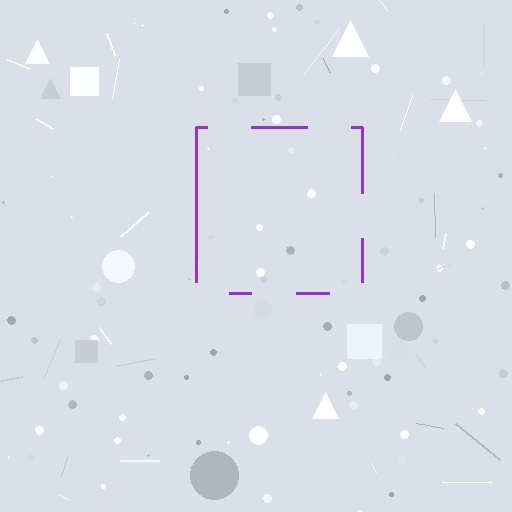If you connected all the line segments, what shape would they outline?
They would outline a square.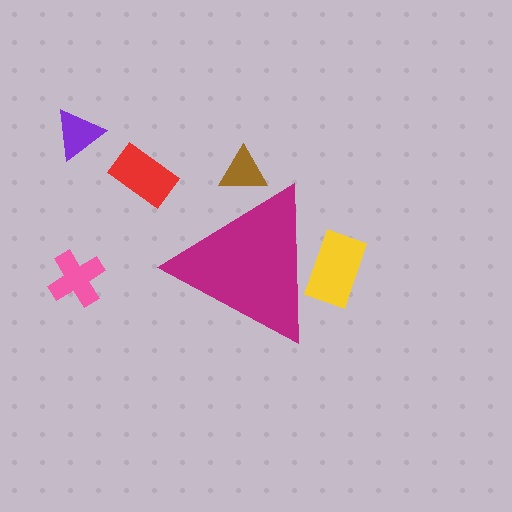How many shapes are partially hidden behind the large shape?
2 shapes are partially hidden.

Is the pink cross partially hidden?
No, the pink cross is fully visible.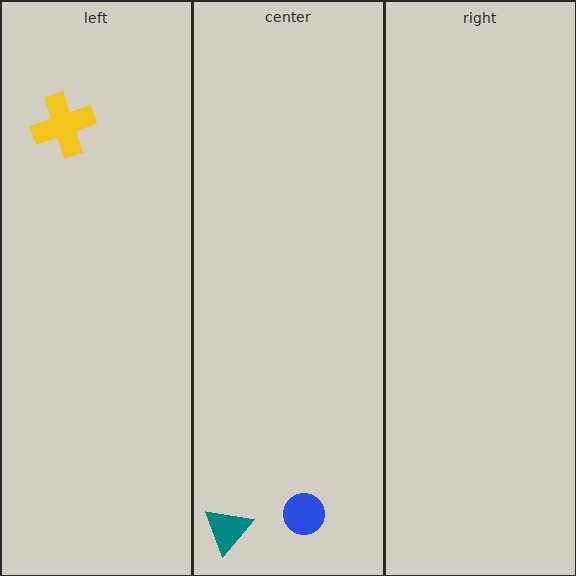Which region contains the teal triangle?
The center region.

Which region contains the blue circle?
The center region.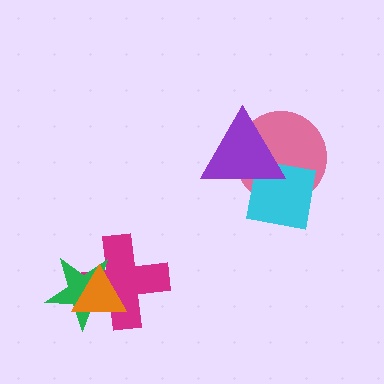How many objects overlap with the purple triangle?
2 objects overlap with the purple triangle.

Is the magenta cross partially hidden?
Yes, it is partially covered by another shape.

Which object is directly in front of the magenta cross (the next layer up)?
The green star is directly in front of the magenta cross.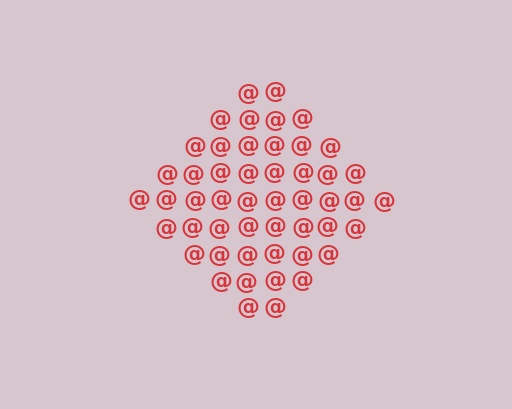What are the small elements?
The small elements are at signs.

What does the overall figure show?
The overall figure shows a diamond.